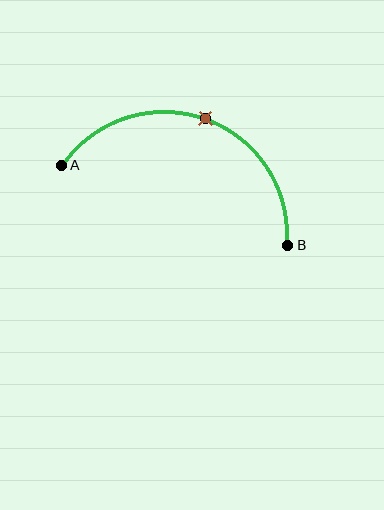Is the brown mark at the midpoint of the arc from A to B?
Yes. The brown mark lies on the arc at equal arc-length from both A and B — it is the arc midpoint.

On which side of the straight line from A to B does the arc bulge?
The arc bulges above the straight line connecting A and B.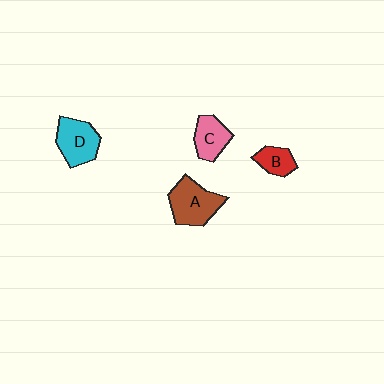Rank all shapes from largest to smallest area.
From largest to smallest: A (brown), D (cyan), C (pink), B (red).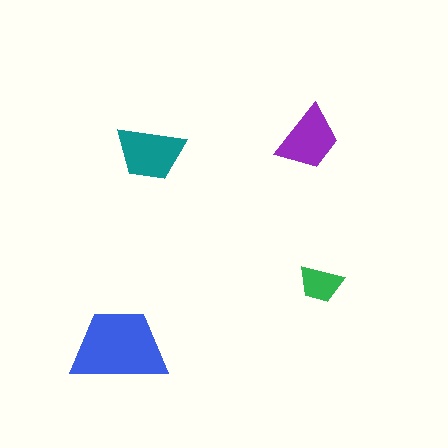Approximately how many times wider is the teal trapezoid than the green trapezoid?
About 1.5 times wider.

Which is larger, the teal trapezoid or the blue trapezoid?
The blue one.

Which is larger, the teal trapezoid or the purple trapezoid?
The teal one.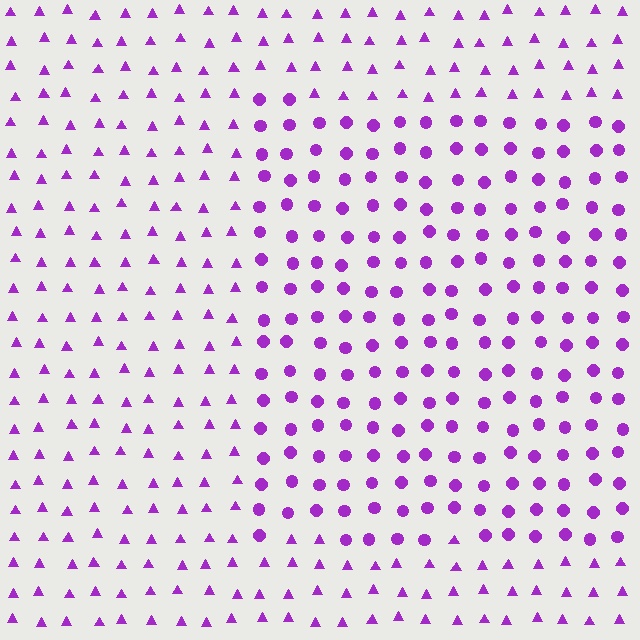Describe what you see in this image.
The image is filled with small purple elements arranged in a uniform grid. A rectangle-shaped region contains circles, while the surrounding area contains triangles. The boundary is defined purely by the change in element shape.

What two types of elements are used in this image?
The image uses circles inside the rectangle region and triangles outside it.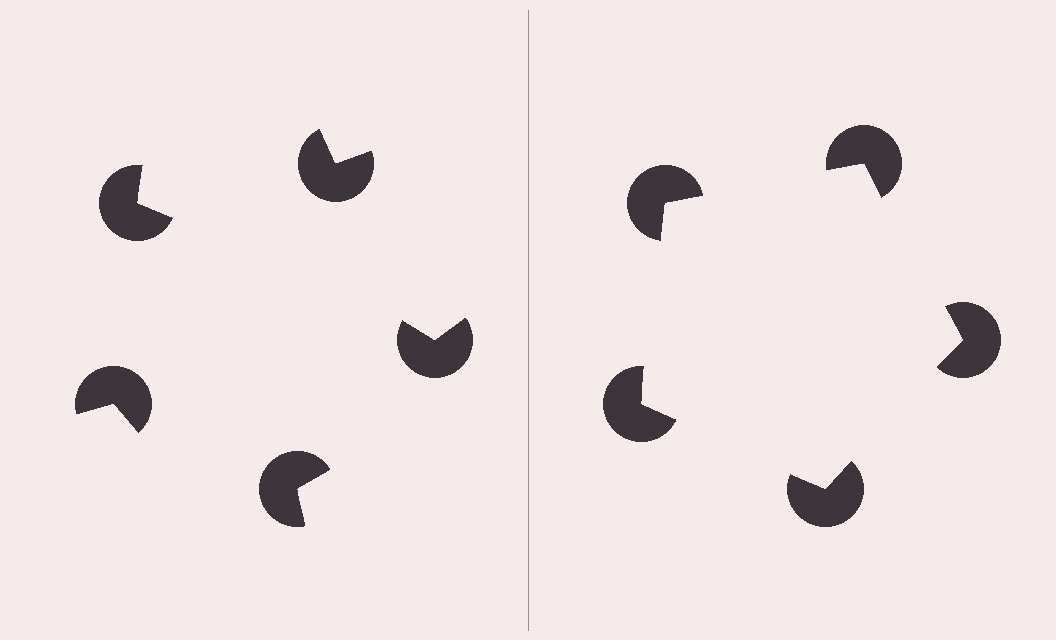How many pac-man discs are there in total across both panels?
10 — 5 on each side.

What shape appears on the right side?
An illusory pentagon.